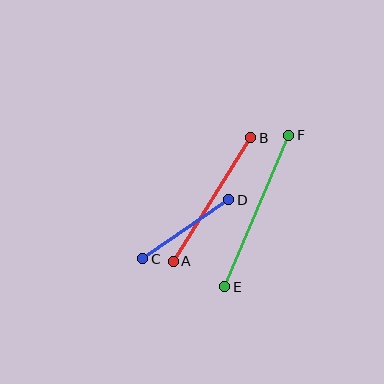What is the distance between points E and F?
The distance is approximately 164 pixels.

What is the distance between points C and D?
The distance is approximately 104 pixels.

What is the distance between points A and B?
The distance is approximately 145 pixels.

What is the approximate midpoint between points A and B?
The midpoint is at approximately (212, 200) pixels.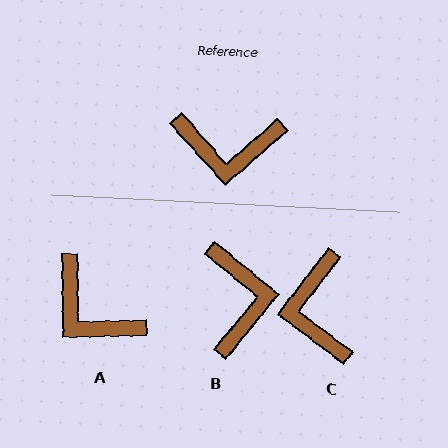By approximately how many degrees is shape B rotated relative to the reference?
Approximately 99 degrees counter-clockwise.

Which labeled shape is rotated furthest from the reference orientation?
B, about 99 degrees away.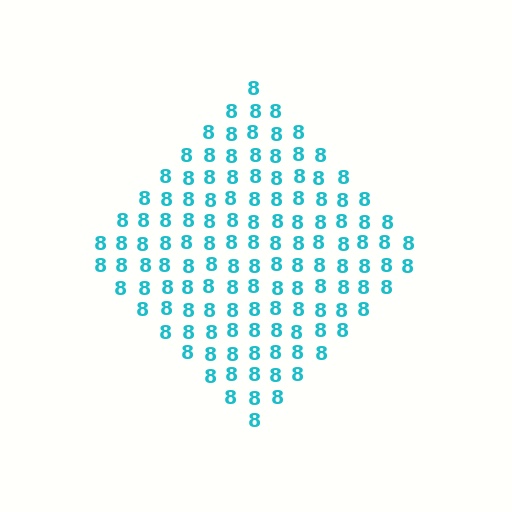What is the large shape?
The large shape is a diamond.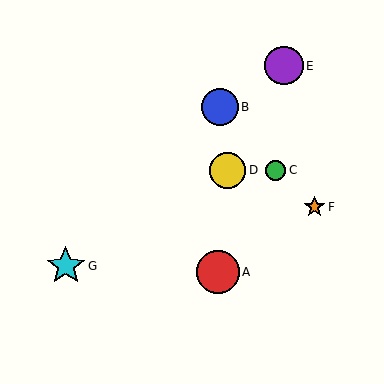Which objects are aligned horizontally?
Objects C, D are aligned horizontally.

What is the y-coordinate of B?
Object B is at y≈107.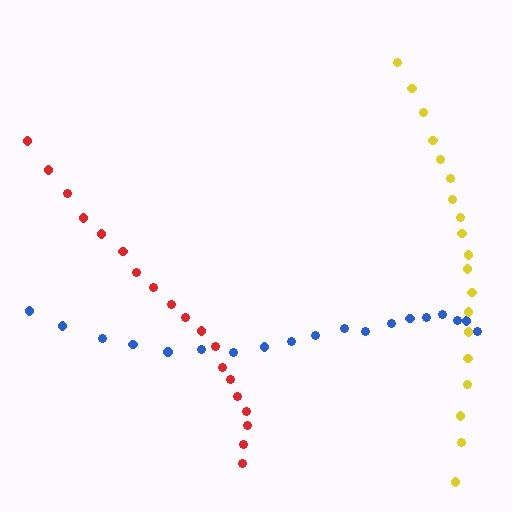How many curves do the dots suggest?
There are 3 distinct paths.